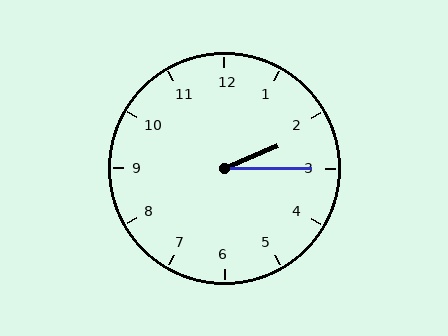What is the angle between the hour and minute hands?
Approximately 22 degrees.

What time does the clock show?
2:15.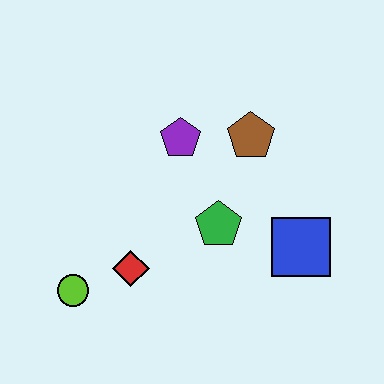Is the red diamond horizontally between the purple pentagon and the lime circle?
Yes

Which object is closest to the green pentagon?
The blue square is closest to the green pentagon.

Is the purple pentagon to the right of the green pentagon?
No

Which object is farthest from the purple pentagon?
The lime circle is farthest from the purple pentagon.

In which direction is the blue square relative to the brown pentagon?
The blue square is below the brown pentagon.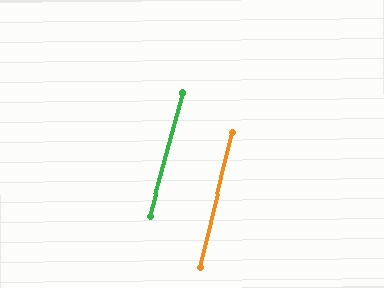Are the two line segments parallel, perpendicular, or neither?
Parallel — their directions differ by only 1.1°.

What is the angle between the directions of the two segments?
Approximately 1 degree.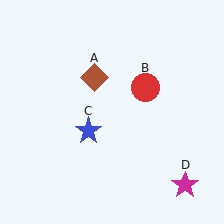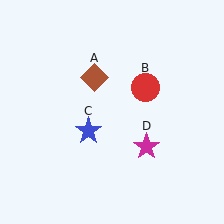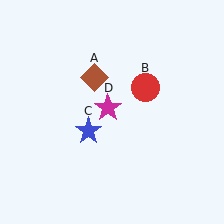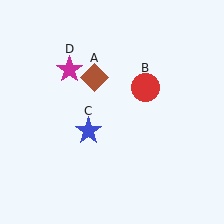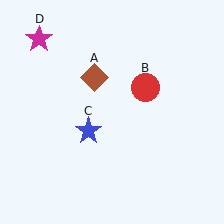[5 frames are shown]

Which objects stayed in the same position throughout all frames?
Brown diamond (object A) and red circle (object B) and blue star (object C) remained stationary.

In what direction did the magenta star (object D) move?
The magenta star (object D) moved up and to the left.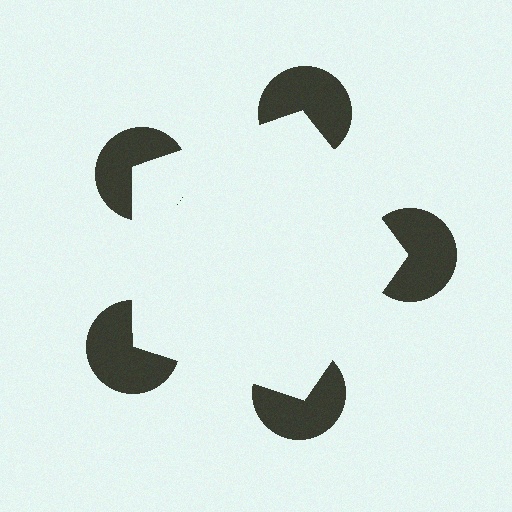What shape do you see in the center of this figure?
An illusory pentagon — its edges are inferred from the aligned wedge cuts in the pac-man discs, not physically drawn.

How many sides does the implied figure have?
5 sides.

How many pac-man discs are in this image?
There are 5 — one at each vertex of the illusory pentagon.